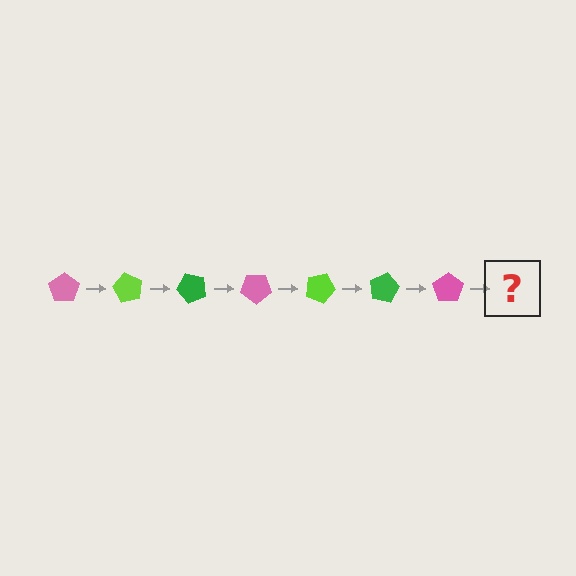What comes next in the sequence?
The next element should be a lime pentagon, rotated 420 degrees from the start.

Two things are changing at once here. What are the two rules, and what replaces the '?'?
The two rules are that it rotates 60 degrees each step and the color cycles through pink, lime, and green. The '?' should be a lime pentagon, rotated 420 degrees from the start.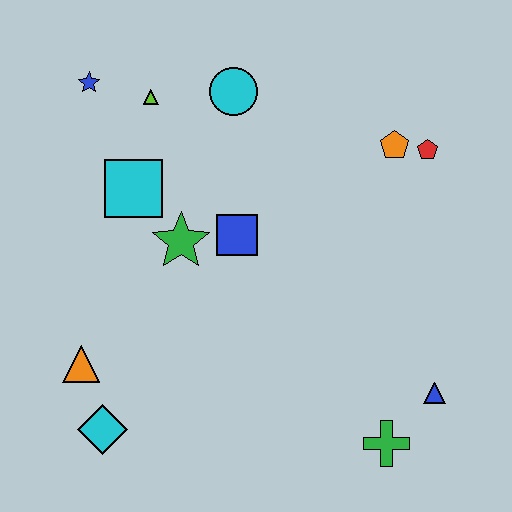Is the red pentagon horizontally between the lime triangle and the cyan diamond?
No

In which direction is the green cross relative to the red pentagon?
The green cross is below the red pentagon.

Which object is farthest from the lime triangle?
The green cross is farthest from the lime triangle.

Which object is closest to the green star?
The blue square is closest to the green star.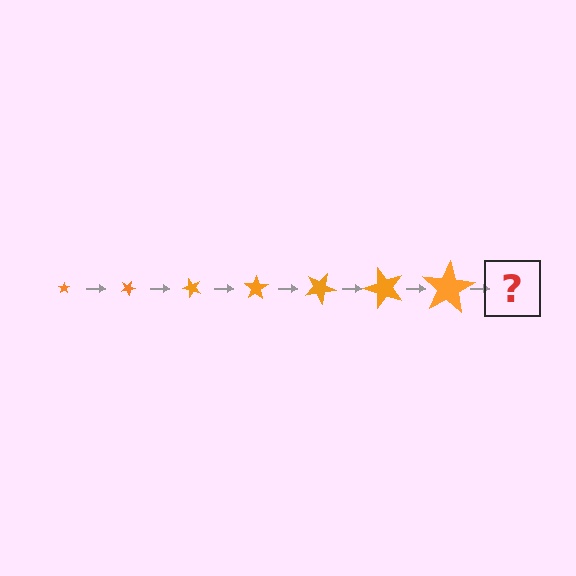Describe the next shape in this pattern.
It should be a star, larger than the previous one and rotated 175 degrees from the start.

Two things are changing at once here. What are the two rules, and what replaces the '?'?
The two rules are that the star grows larger each step and it rotates 25 degrees each step. The '?' should be a star, larger than the previous one and rotated 175 degrees from the start.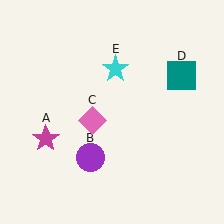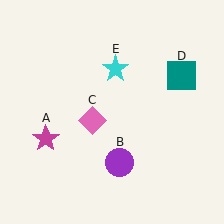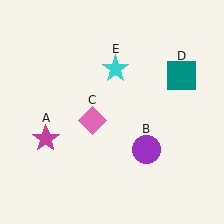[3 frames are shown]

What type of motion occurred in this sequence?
The purple circle (object B) rotated counterclockwise around the center of the scene.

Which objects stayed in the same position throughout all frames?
Magenta star (object A) and pink diamond (object C) and teal square (object D) and cyan star (object E) remained stationary.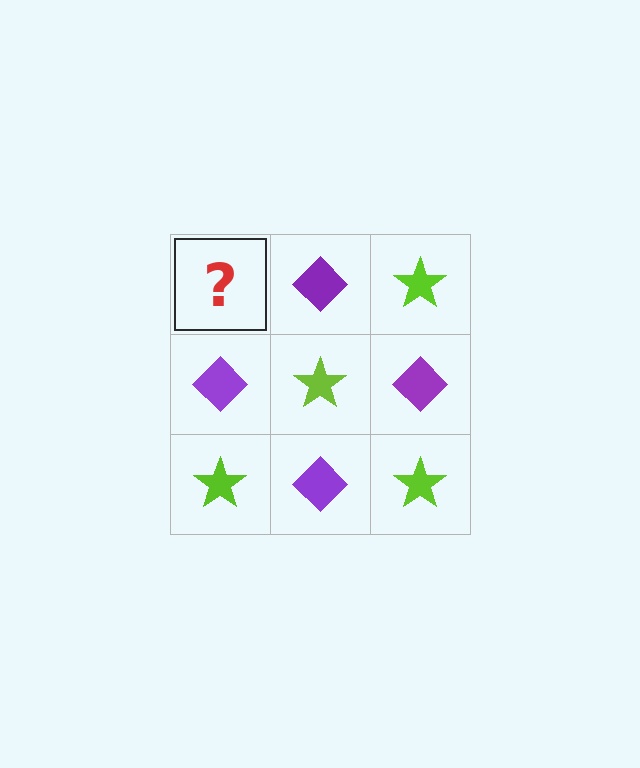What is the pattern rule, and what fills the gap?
The rule is that it alternates lime star and purple diamond in a checkerboard pattern. The gap should be filled with a lime star.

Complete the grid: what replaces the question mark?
The question mark should be replaced with a lime star.